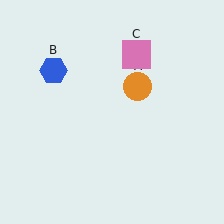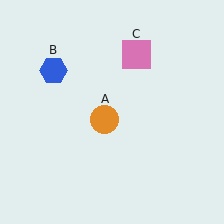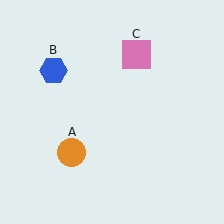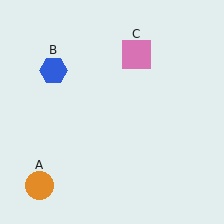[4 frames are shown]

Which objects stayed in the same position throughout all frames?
Blue hexagon (object B) and pink square (object C) remained stationary.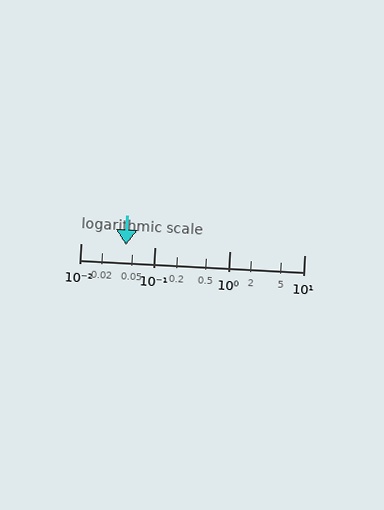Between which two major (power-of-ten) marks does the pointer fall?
The pointer is between 0.01 and 0.1.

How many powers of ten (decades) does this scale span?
The scale spans 3 decades, from 0.01 to 10.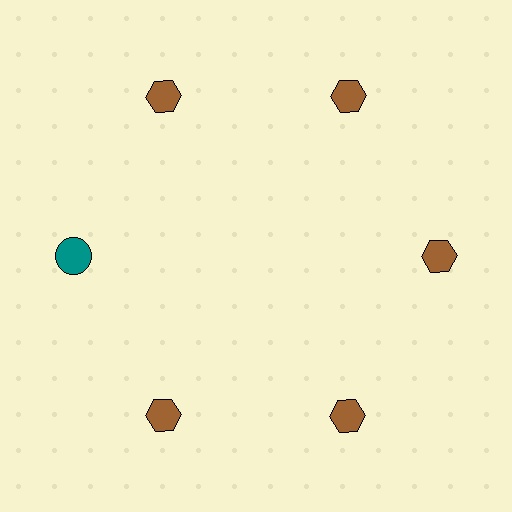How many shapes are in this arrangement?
There are 6 shapes arranged in a ring pattern.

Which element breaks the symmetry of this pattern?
The teal circle at roughly the 9 o'clock position breaks the symmetry. All other shapes are brown hexagons.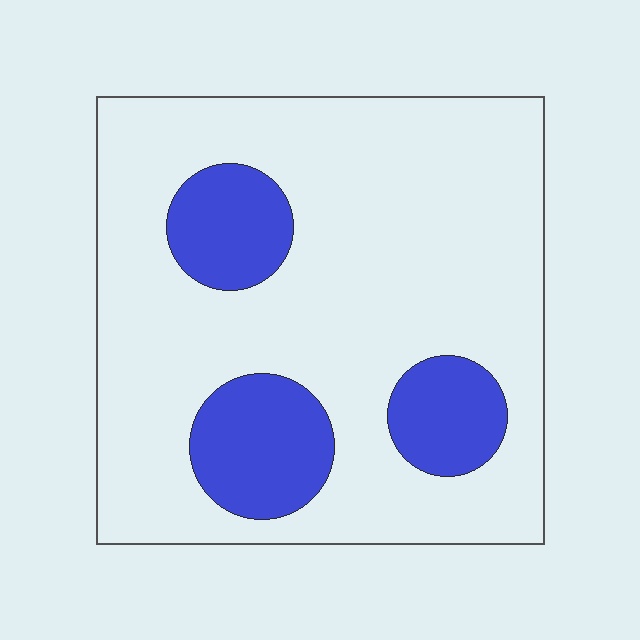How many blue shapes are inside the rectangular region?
3.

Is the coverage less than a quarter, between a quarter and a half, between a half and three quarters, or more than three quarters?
Less than a quarter.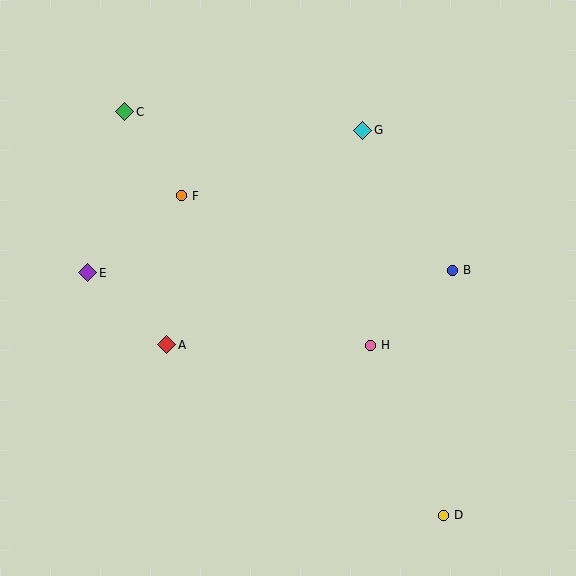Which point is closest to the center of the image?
Point H at (370, 345) is closest to the center.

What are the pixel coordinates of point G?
Point G is at (363, 130).